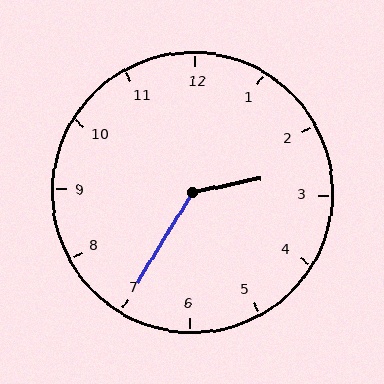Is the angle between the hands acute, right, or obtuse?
It is obtuse.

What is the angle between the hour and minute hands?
Approximately 132 degrees.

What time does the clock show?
2:35.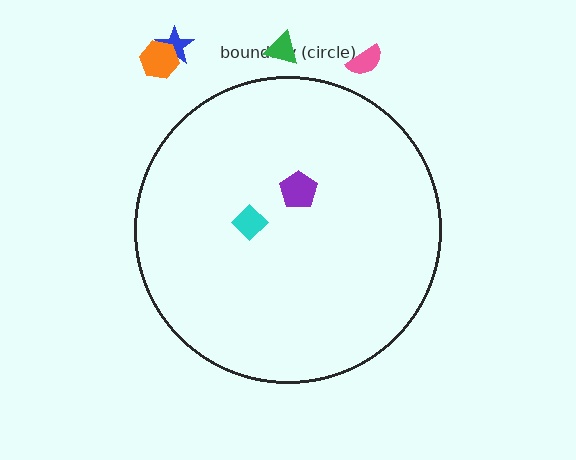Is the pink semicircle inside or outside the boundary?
Outside.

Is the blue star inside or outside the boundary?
Outside.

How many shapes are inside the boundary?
2 inside, 4 outside.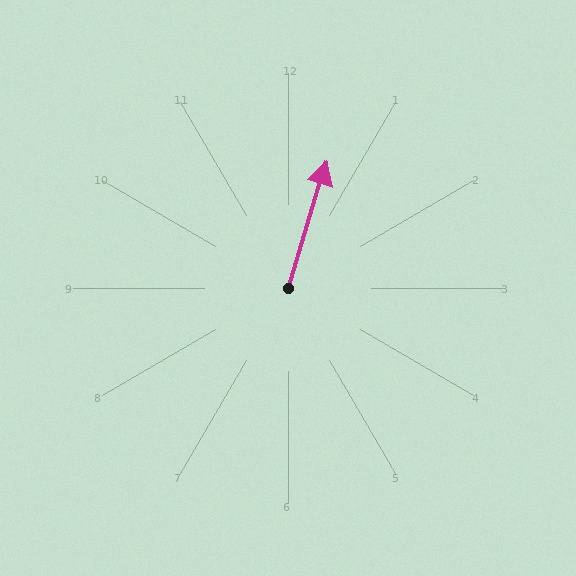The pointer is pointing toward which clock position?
Roughly 1 o'clock.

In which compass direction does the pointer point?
North.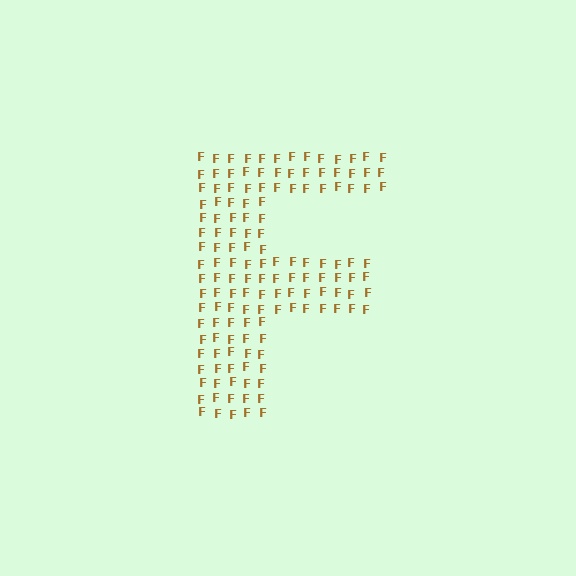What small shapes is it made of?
It is made of small letter F's.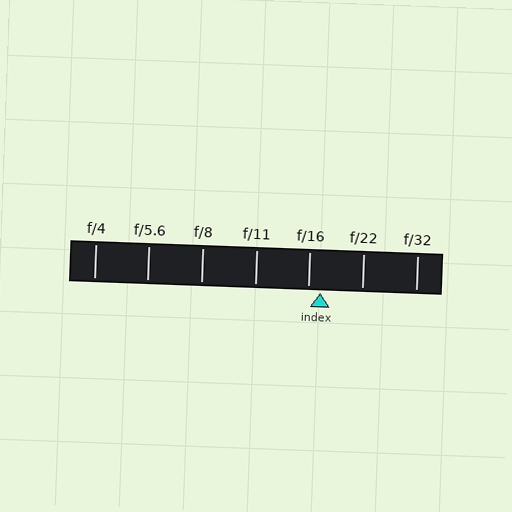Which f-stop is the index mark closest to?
The index mark is closest to f/16.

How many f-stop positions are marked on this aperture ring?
There are 7 f-stop positions marked.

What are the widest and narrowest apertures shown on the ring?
The widest aperture shown is f/4 and the narrowest is f/32.